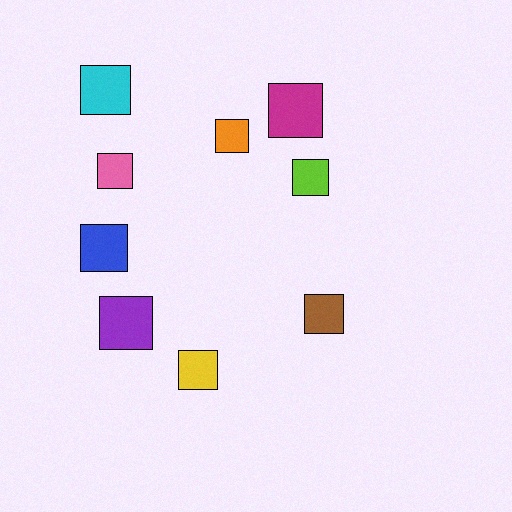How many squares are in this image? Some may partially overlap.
There are 9 squares.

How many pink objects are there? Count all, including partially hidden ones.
There is 1 pink object.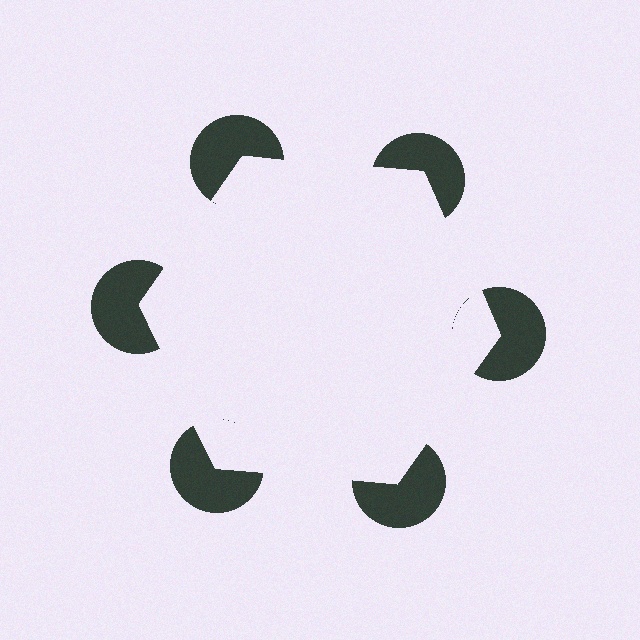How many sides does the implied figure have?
6 sides.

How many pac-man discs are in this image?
There are 6 — one at each vertex of the illusory hexagon.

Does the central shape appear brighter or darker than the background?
It typically appears slightly brighter than the background, even though no actual brightness change is drawn.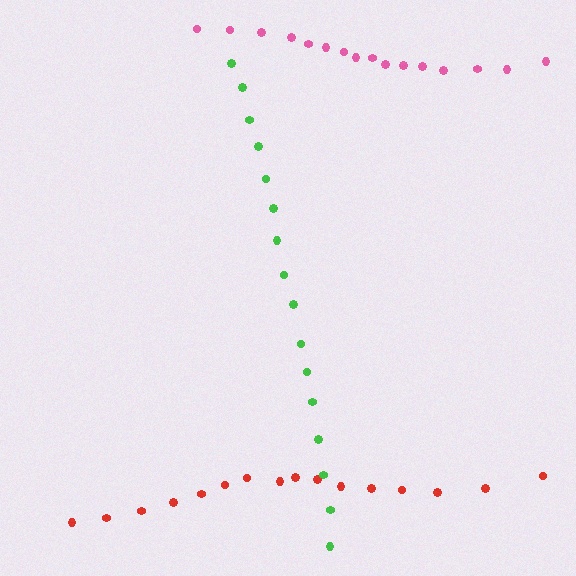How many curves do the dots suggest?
There are 3 distinct paths.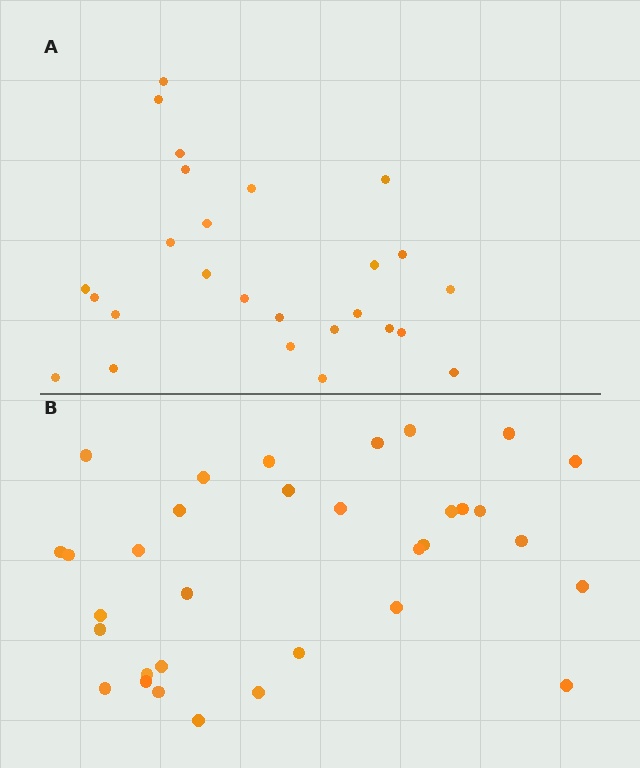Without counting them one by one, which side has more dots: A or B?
Region B (the bottom region) has more dots.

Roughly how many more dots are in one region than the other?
Region B has roughly 8 or so more dots than region A.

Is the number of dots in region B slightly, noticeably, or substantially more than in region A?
Region B has noticeably more, but not dramatically so. The ratio is roughly 1.3 to 1.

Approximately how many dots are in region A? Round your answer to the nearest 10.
About 30 dots. (The exact count is 26, which rounds to 30.)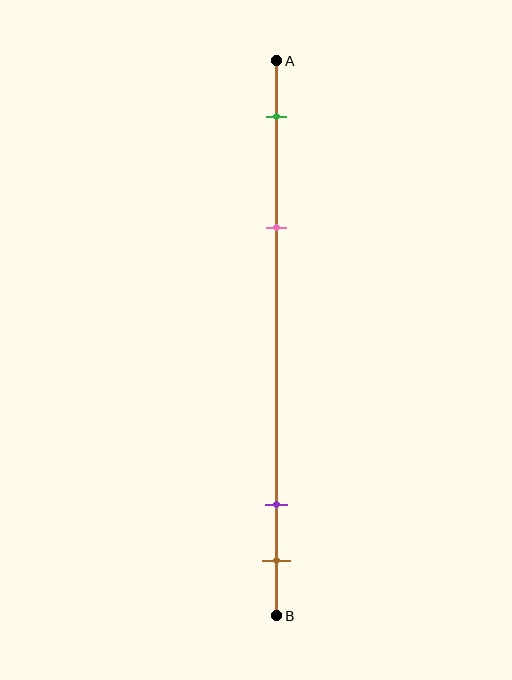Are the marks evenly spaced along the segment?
No, the marks are not evenly spaced.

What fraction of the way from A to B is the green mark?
The green mark is approximately 10% (0.1) of the way from A to B.